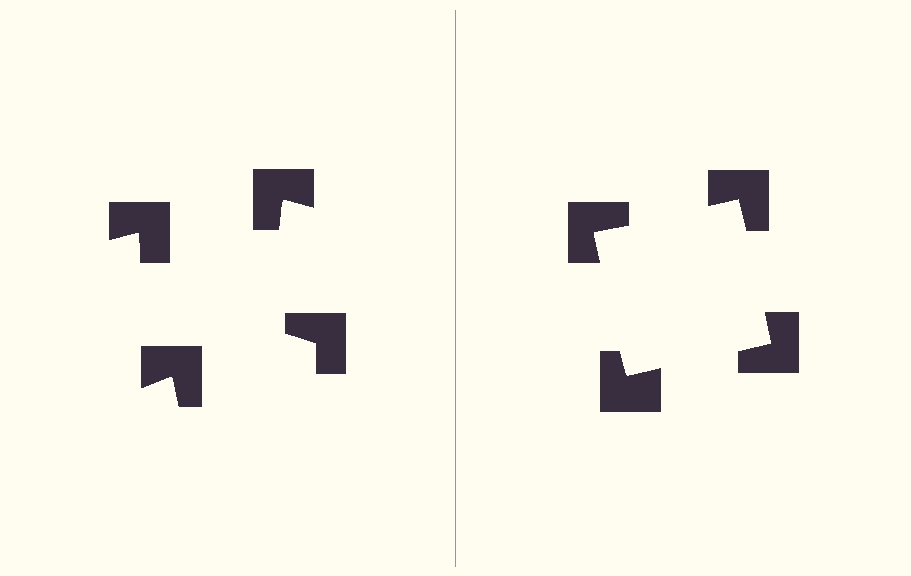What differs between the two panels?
The notched squares are positioned identically on both sides; only the wedge orientations differ. On the right they align to a square; on the left they are misaligned.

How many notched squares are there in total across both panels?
8 — 4 on each side.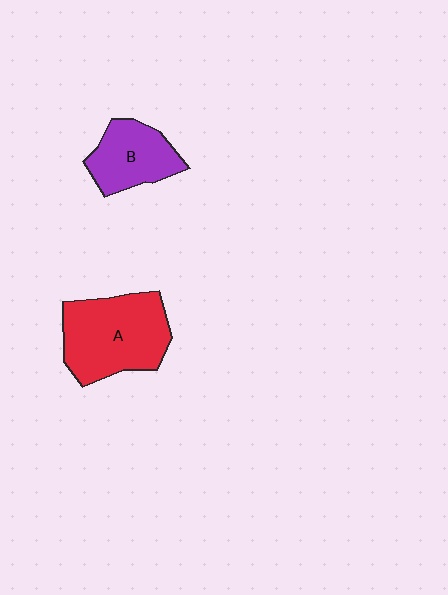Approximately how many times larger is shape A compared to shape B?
Approximately 1.6 times.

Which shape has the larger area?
Shape A (red).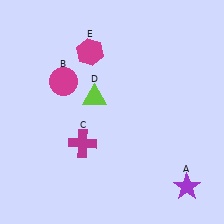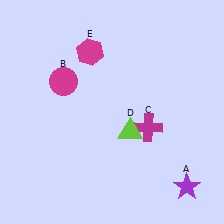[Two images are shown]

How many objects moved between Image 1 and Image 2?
2 objects moved between the two images.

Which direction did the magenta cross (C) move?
The magenta cross (C) moved right.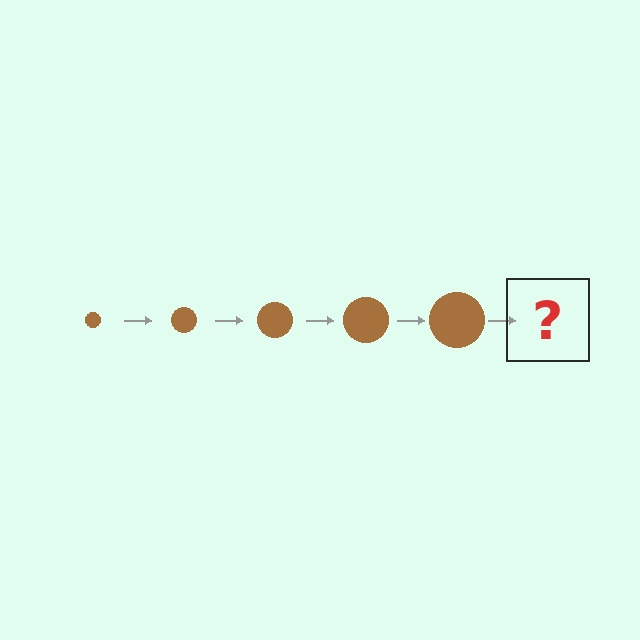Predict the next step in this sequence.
The next step is a brown circle, larger than the previous one.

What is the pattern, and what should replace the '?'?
The pattern is that the circle gets progressively larger each step. The '?' should be a brown circle, larger than the previous one.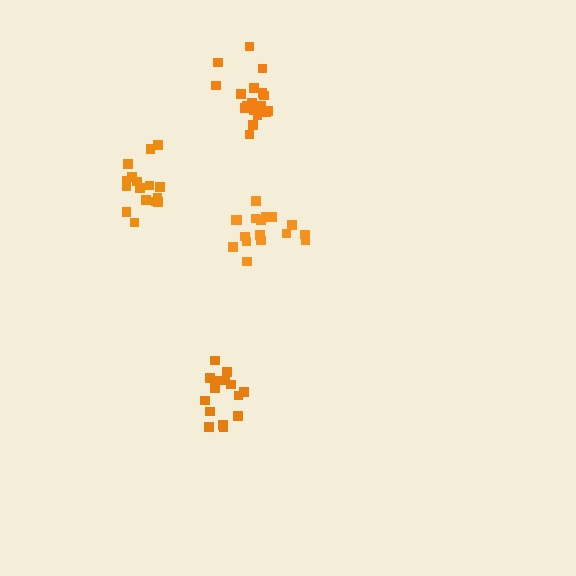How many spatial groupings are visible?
There are 4 spatial groupings.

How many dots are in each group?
Group 1: 18 dots, Group 2: 19 dots, Group 3: 15 dots, Group 4: 16 dots (68 total).